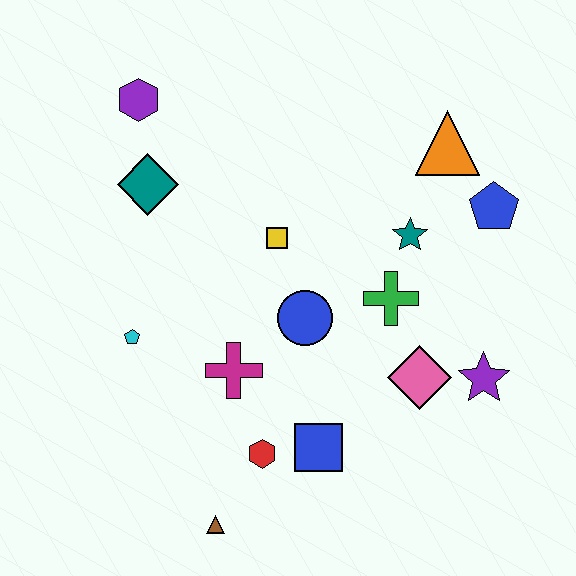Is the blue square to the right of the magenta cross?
Yes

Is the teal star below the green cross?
No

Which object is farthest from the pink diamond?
The purple hexagon is farthest from the pink diamond.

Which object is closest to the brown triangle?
The red hexagon is closest to the brown triangle.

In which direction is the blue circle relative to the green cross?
The blue circle is to the left of the green cross.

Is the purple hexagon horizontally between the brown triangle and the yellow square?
No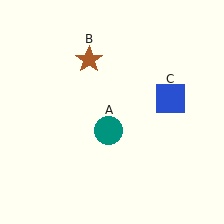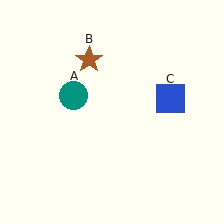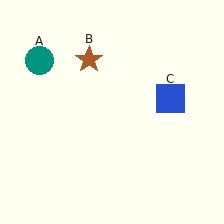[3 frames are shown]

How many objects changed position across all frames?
1 object changed position: teal circle (object A).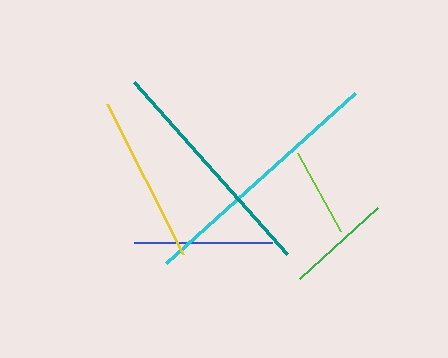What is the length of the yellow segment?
The yellow segment is approximately 168 pixels long.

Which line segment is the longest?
The cyan line is the longest at approximately 254 pixels.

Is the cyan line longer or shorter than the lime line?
The cyan line is longer than the lime line.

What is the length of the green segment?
The green segment is approximately 106 pixels long.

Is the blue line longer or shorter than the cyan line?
The cyan line is longer than the blue line.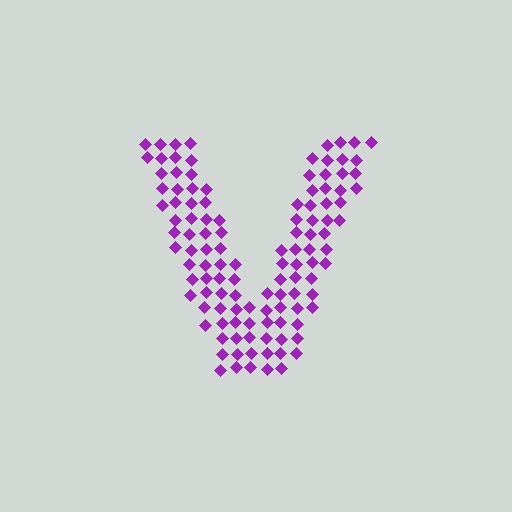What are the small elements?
The small elements are diamonds.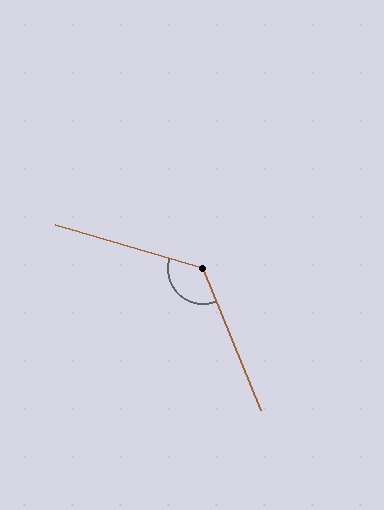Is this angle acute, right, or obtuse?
It is obtuse.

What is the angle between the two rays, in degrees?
Approximately 128 degrees.